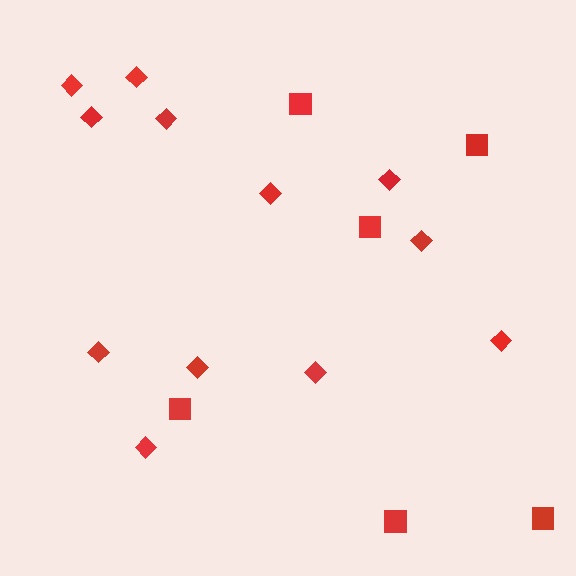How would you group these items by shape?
There are 2 groups: one group of squares (6) and one group of diamonds (12).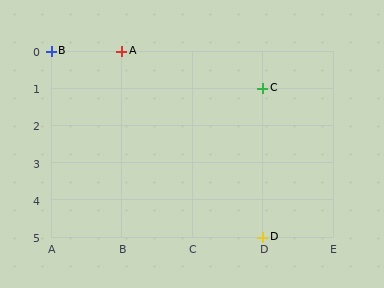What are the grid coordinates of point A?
Point A is at grid coordinates (B, 0).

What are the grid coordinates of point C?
Point C is at grid coordinates (D, 1).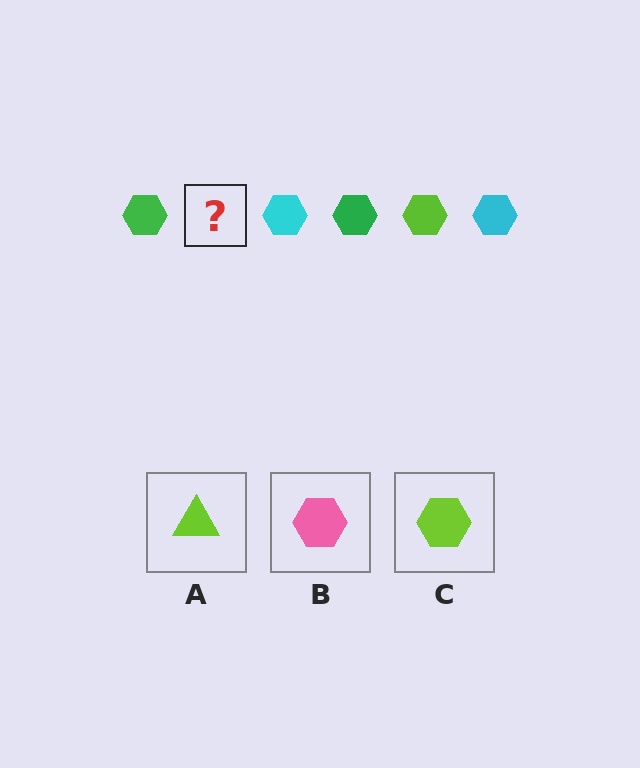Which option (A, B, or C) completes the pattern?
C.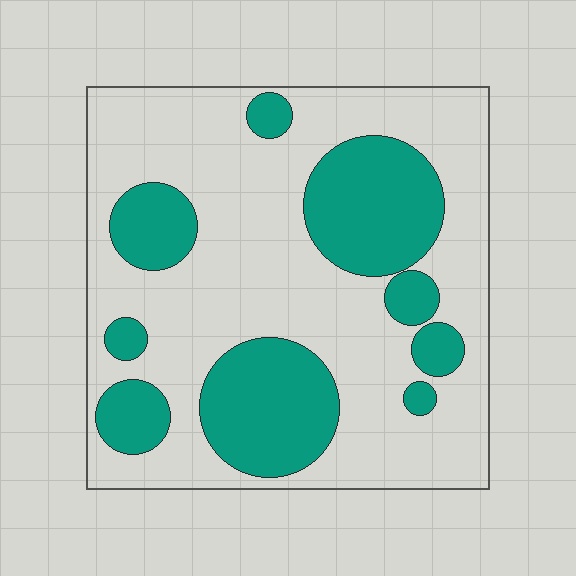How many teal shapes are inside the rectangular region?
9.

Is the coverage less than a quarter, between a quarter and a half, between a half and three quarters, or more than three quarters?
Between a quarter and a half.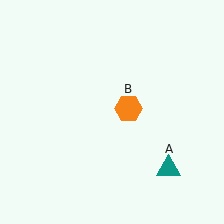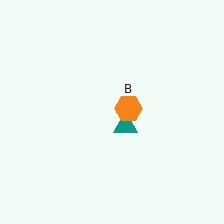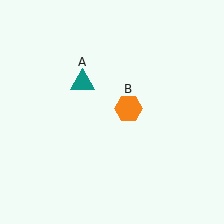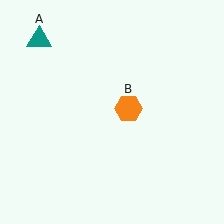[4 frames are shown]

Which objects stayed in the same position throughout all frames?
Orange hexagon (object B) remained stationary.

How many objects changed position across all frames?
1 object changed position: teal triangle (object A).